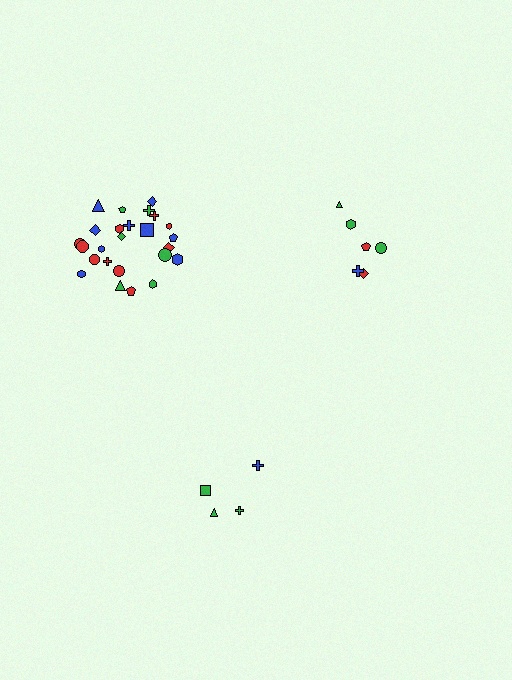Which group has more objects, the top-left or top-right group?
The top-left group.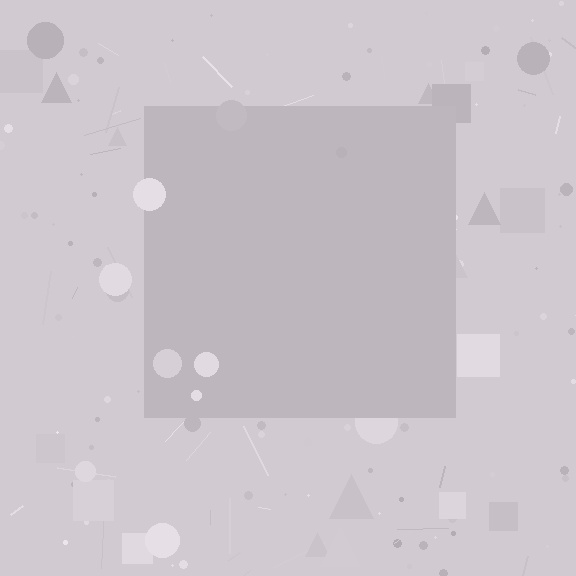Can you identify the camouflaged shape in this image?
The camouflaged shape is a square.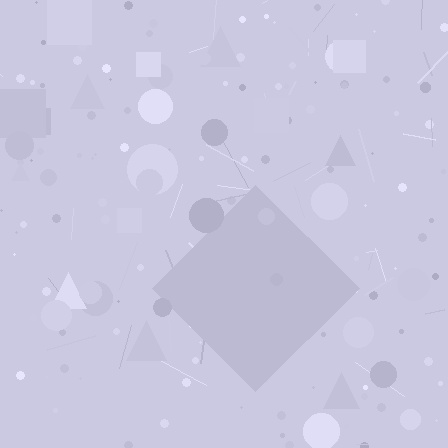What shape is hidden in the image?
A diamond is hidden in the image.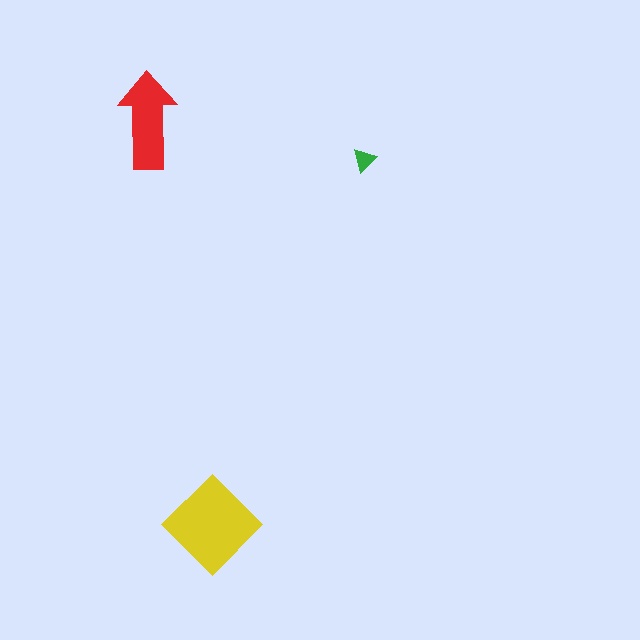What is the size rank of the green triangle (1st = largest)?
3rd.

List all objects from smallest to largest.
The green triangle, the red arrow, the yellow diamond.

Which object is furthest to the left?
The red arrow is leftmost.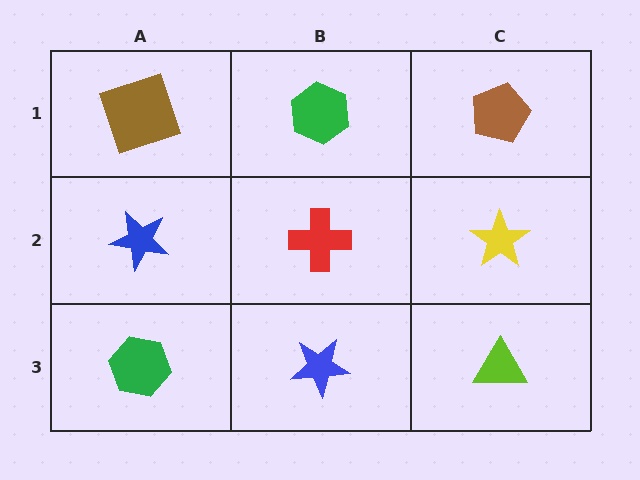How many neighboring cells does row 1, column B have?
3.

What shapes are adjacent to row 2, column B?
A green hexagon (row 1, column B), a blue star (row 3, column B), a blue star (row 2, column A), a yellow star (row 2, column C).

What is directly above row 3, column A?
A blue star.